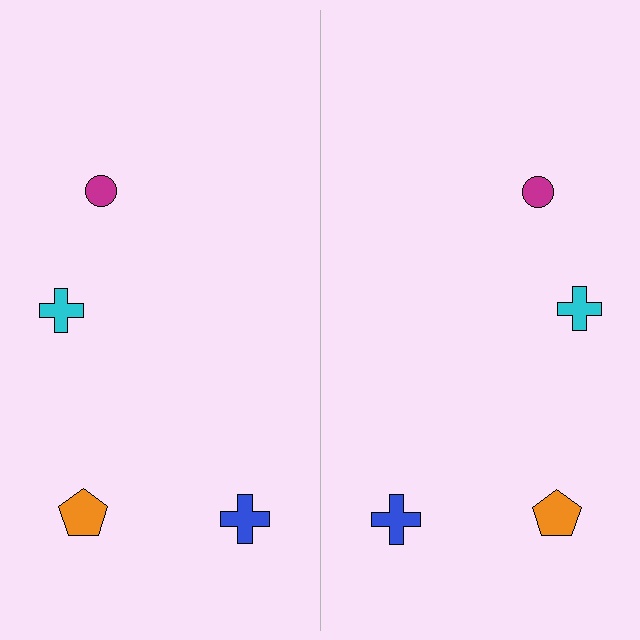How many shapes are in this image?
There are 8 shapes in this image.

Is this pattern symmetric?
Yes, this pattern has bilateral (reflection) symmetry.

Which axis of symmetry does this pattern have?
The pattern has a vertical axis of symmetry running through the center of the image.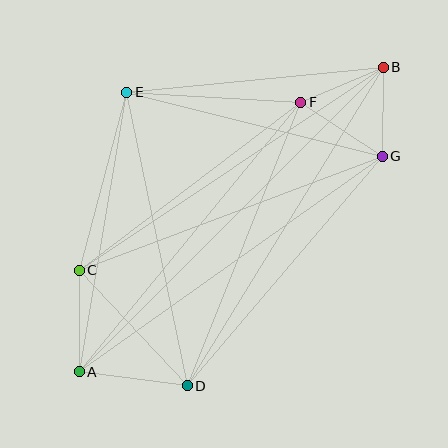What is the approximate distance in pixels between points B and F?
The distance between B and F is approximately 90 pixels.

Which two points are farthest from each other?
Points A and B are farthest from each other.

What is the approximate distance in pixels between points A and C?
The distance between A and C is approximately 102 pixels.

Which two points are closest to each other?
Points B and G are closest to each other.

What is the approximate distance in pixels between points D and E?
The distance between D and E is approximately 300 pixels.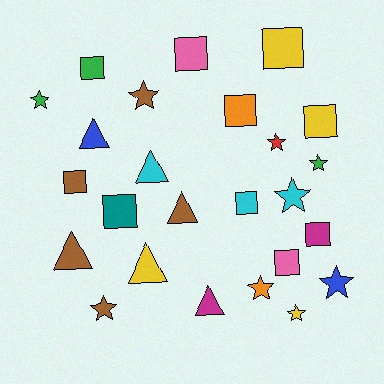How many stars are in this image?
There are 9 stars.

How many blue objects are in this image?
There are 2 blue objects.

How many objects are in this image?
There are 25 objects.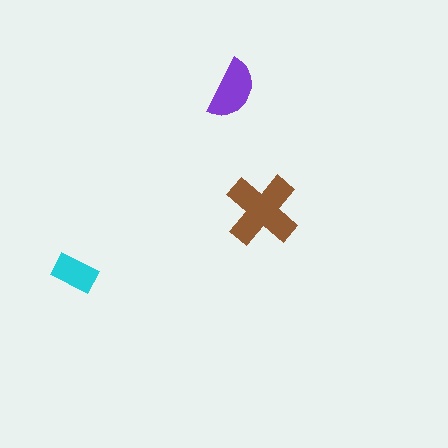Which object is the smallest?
The cyan rectangle.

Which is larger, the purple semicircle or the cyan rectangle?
The purple semicircle.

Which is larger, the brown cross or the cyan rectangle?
The brown cross.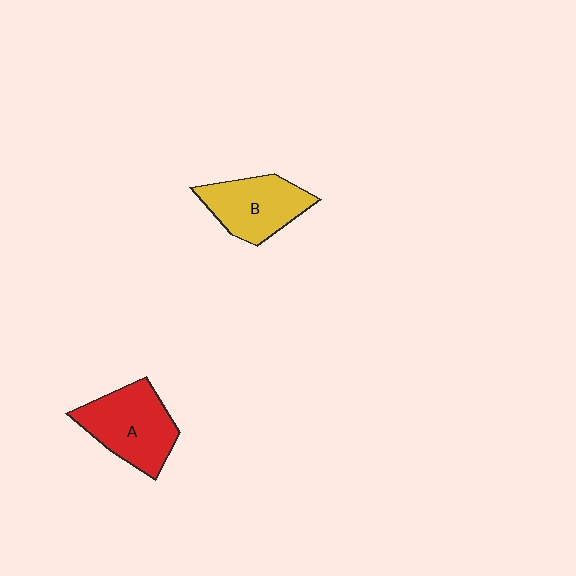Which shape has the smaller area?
Shape B (yellow).